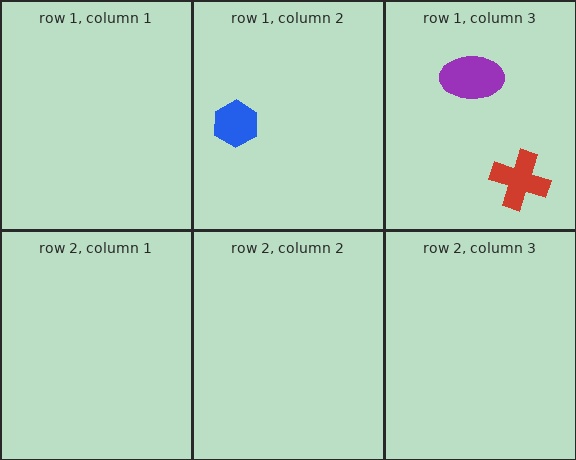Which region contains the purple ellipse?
The row 1, column 3 region.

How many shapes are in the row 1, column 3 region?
2.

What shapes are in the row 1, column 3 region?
The red cross, the purple ellipse.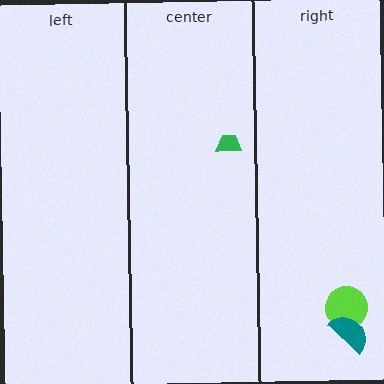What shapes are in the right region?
The lime circle, the teal semicircle.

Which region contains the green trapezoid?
The center region.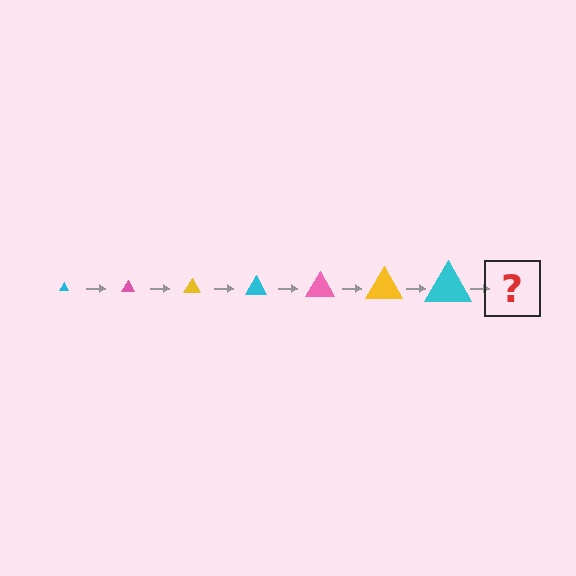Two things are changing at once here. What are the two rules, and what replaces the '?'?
The two rules are that the triangle grows larger each step and the color cycles through cyan, pink, and yellow. The '?' should be a pink triangle, larger than the previous one.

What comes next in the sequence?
The next element should be a pink triangle, larger than the previous one.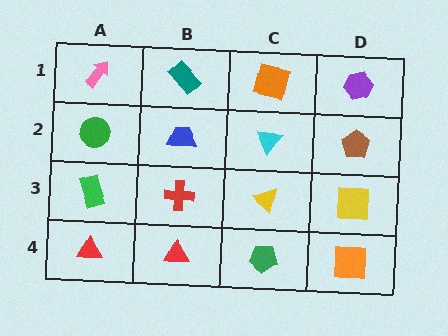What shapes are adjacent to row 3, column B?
A blue trapezoid (row 2, column B), a red triangle (row 4, column B), a green rectangle (row 3, column A), a yellow triangle (row 3, column C).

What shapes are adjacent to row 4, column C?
A yellow triangle (row 3, column C), a red triangle (row 4, column B), an orange square (row 4, column D).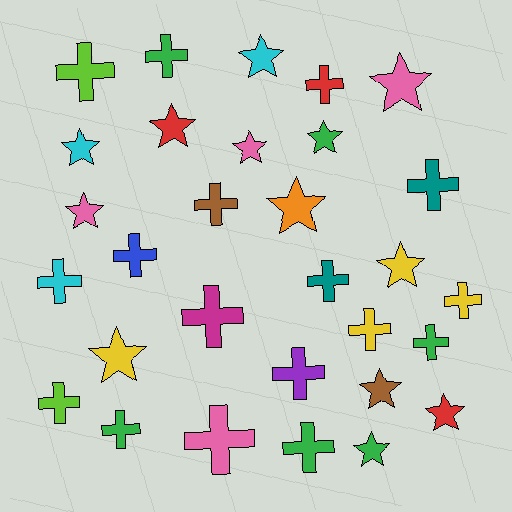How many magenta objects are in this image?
There is 1 magenta object.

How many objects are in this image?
There are 30 objects.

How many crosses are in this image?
There are 17 crosses.